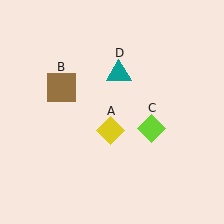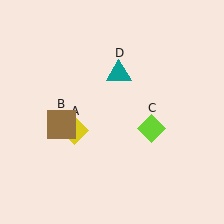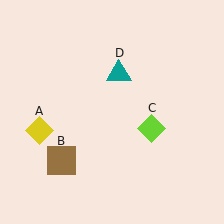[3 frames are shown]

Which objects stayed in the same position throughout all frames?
Lime diamond (object C) and teal triangle (object D) remained stationary.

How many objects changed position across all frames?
2 objects changed position: yellow diamond (object A), brown square (object B).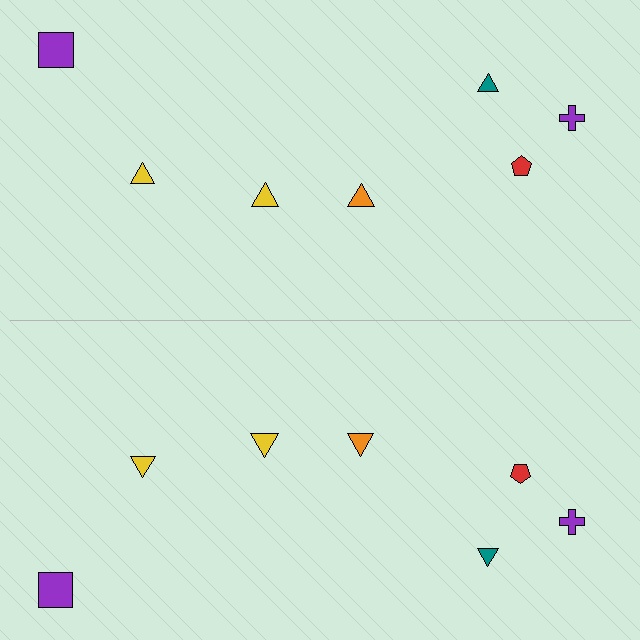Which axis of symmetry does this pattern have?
The pattern has a horizontal axis of symmetry running through the center of the image.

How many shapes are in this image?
There are 14 shapes in this image.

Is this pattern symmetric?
Yes, this pattern has bilateral (reflection) symmetry.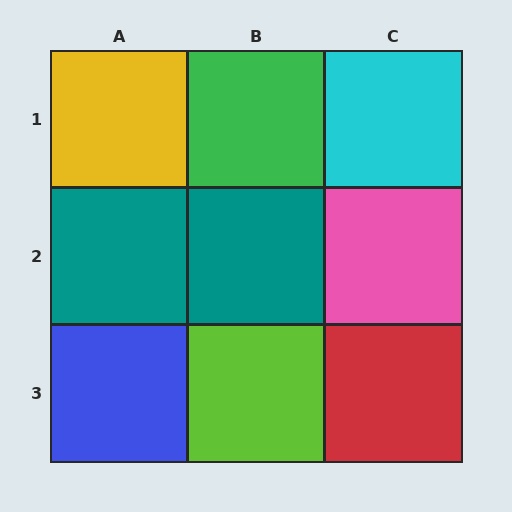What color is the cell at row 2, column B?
Teal.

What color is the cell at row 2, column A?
Teal.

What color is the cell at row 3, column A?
Blue.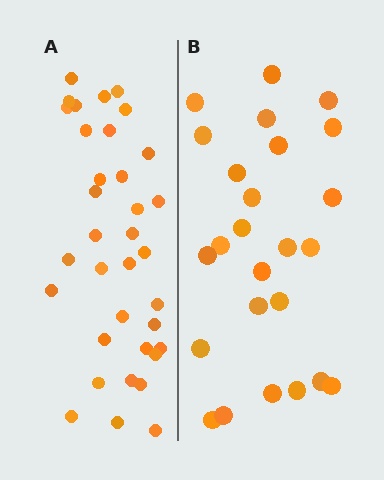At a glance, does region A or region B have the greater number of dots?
Region A (the left region) has more dots.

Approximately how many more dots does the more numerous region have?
Region A has roughly 10 or so more dots than region B.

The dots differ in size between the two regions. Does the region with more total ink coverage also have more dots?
No. Region B has more total ink coverage because its dots are larger, but region A actually contains more individual dots. Total area can be misleading — the number of items is what matters here.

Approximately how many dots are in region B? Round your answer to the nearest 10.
About 20 dots. (The exact count is 25, which rounds to 20.)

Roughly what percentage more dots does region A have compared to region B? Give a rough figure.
About 40% more.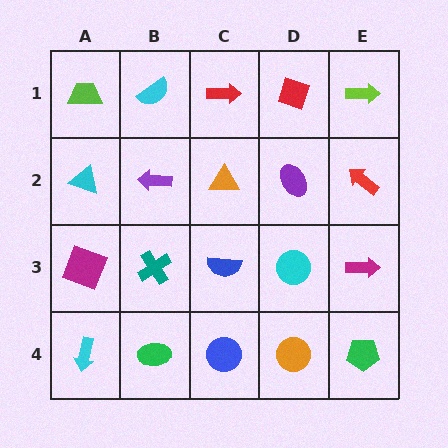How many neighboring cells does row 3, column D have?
4.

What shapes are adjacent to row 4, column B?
A teal cross (row 3, column B), a cyan arrow (row 4, column A), a blue circle (row 4, column C).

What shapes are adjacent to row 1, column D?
A purple ellipse (row 2, column D), a red arrow (row 1, column C), a lime arrow (row 1, column E).